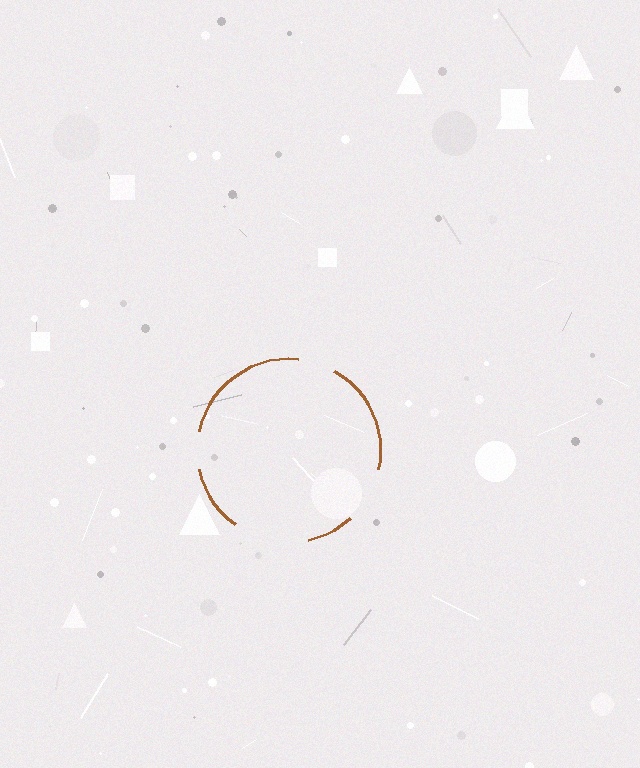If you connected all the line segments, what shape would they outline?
They would outline a circle.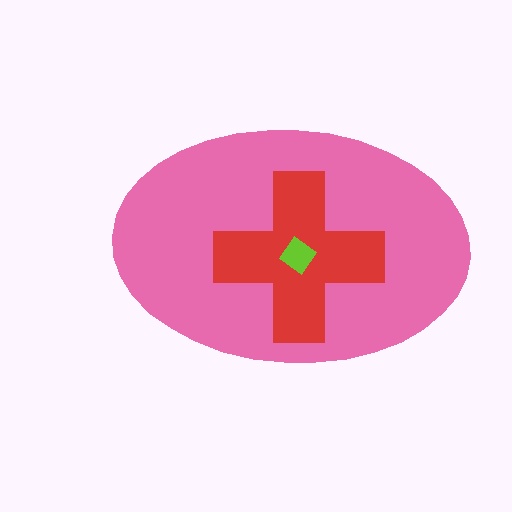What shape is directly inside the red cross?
The lime diamond.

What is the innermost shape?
The lime diamond.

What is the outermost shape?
The pink ellipse.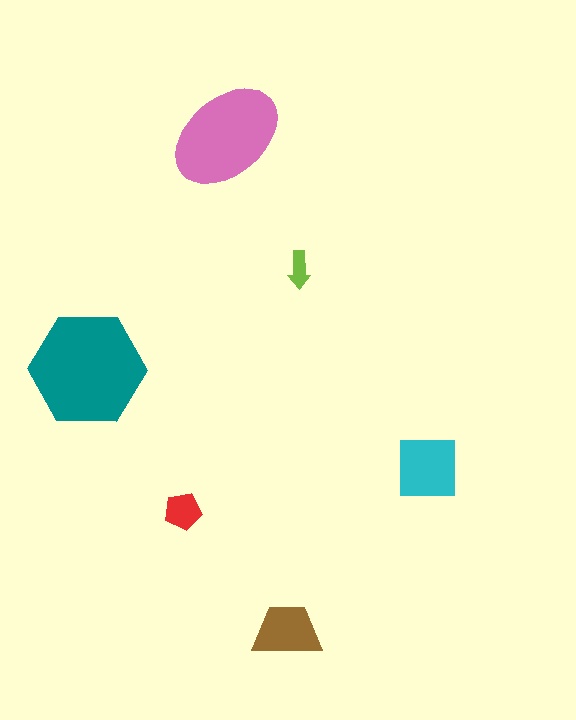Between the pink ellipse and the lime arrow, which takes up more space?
The pink ellipse.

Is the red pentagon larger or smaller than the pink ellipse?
Smaller.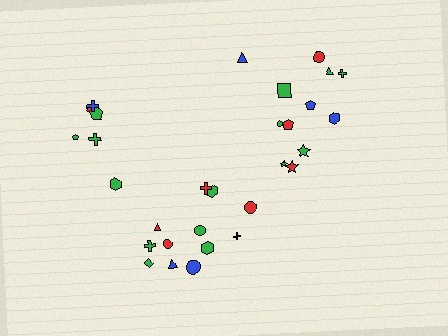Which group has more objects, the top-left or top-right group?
The top-right group.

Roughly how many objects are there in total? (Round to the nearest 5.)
Roughly 30 objects in total.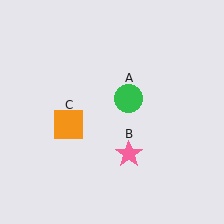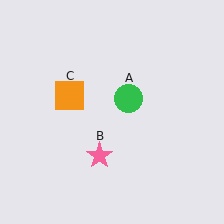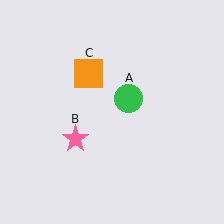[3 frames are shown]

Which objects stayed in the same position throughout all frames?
Green circle (object A) remained stationary.